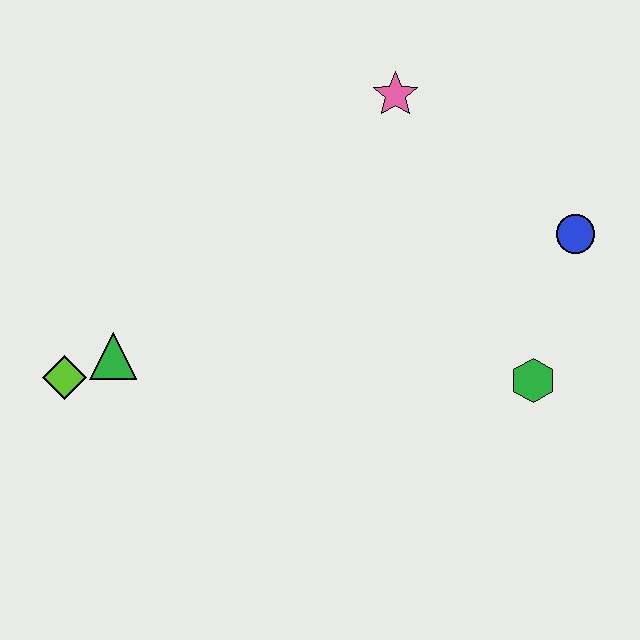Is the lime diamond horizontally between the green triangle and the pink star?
No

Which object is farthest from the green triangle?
The blue circle is farthest from the green triangle.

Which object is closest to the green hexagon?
The blue circle is closest to the green hexagon.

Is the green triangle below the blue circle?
Yes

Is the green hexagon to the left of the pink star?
No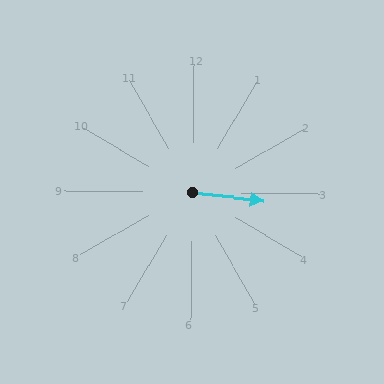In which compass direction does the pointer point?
East.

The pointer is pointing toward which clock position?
Roughly 3 o'clock.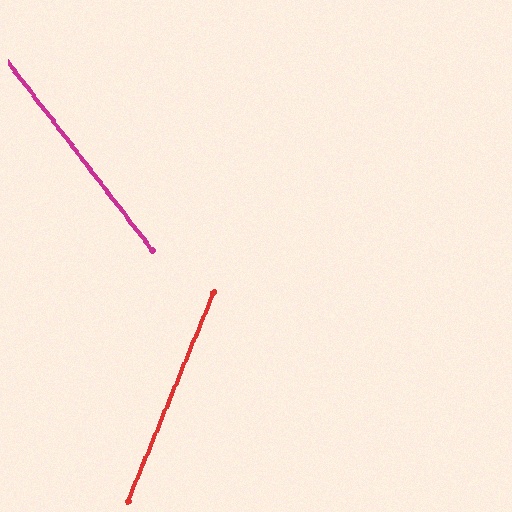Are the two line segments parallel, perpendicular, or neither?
Neither parallel nor perpendicular — they differ by about 60°.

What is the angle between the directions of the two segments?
Approximately 60 degrees.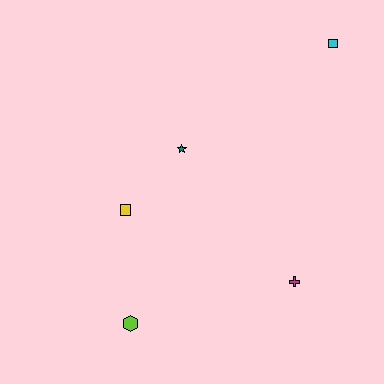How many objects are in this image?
There are 5 objects.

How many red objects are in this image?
There are no red objects.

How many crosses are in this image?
There is 1 cross.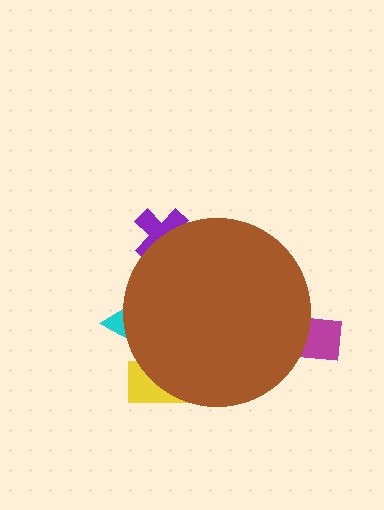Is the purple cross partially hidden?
Yes, the purple cross is partially hidden behind the brown circle.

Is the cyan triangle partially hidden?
Yes, the cyan triangle is partially hidden behind the brown circle.